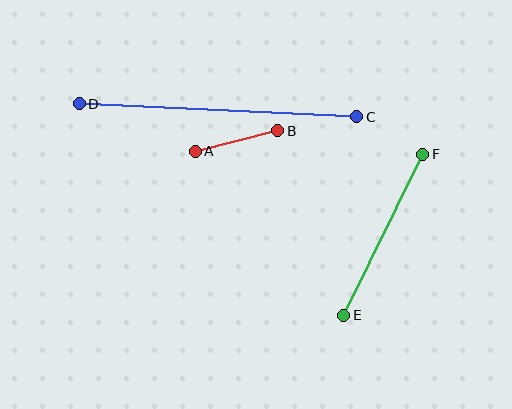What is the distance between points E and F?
The distance is approximately 180 pixels.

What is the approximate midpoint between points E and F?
The midpoint is at approximately (383, 235) pixels.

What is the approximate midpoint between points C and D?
The midpoint is at approximately (218, 110) pixels.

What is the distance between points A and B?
The distance is approximately 85 pixels.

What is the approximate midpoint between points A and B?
The midpoint is at approximately (237, 141) pixels.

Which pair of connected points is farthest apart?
Points C and D are farthest apart.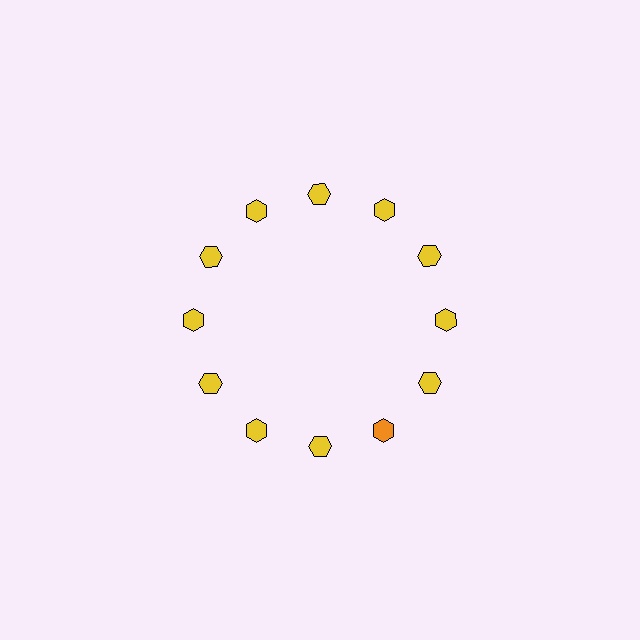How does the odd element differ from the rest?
It has a different color: orange instead of yellow.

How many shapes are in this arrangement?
There are 12 shapes arranged in a ring pattern.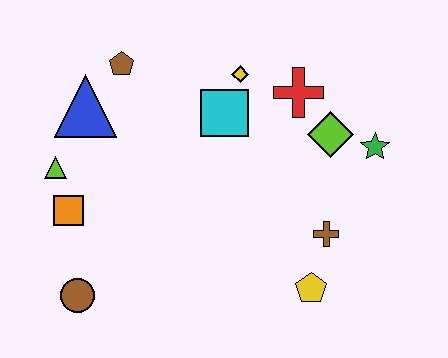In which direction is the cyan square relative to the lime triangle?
The cyan square is to the right of the lime triangle.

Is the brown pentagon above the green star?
Yes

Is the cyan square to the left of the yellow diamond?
Yes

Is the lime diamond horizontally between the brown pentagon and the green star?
Yes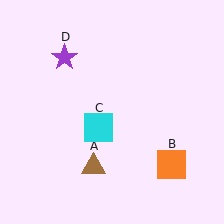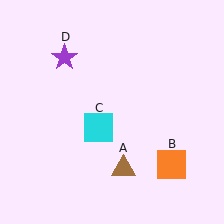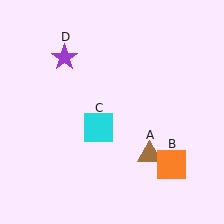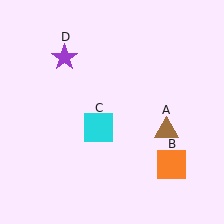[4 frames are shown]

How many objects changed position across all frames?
1 object changed position: brown triangle (object A).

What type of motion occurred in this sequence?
The brown triangle (object A) rotated counterclockwise around the center of the scene.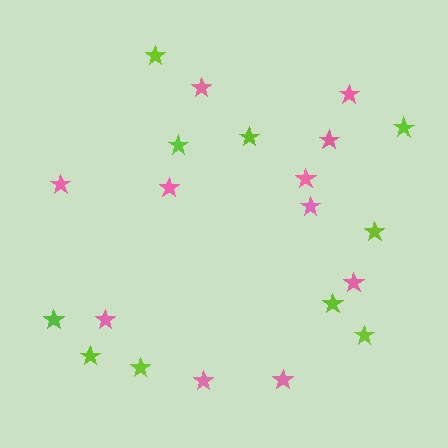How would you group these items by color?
There are 2 groups: one group of lime stars (10) and one group of pink stars (11).